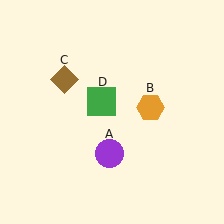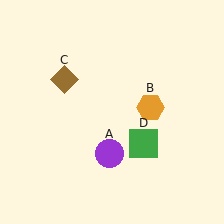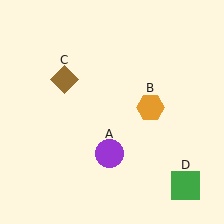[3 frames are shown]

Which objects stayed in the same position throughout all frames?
Purple circle (object A) and orange hexagon (object B) and brown diamond (object C) remained stationary.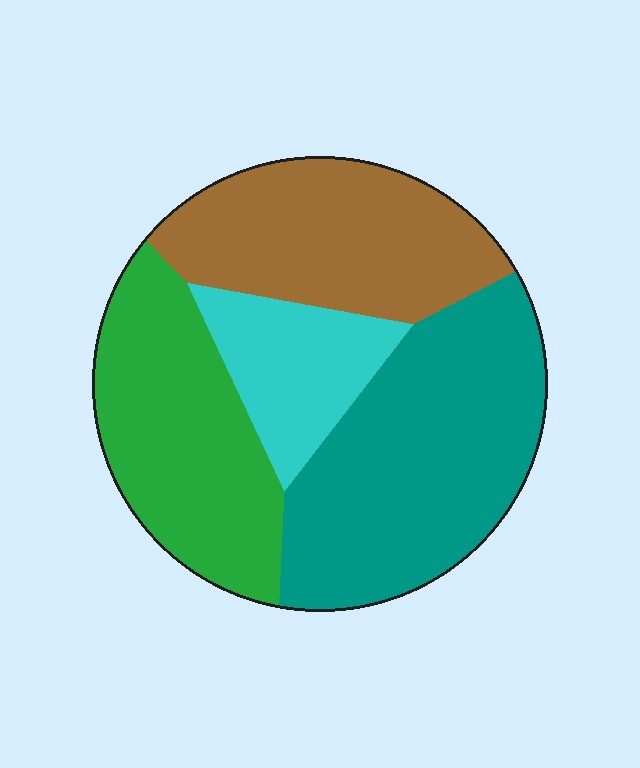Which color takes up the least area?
Cyan, at roughly 15%.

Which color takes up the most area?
Teal, at roughly 35%.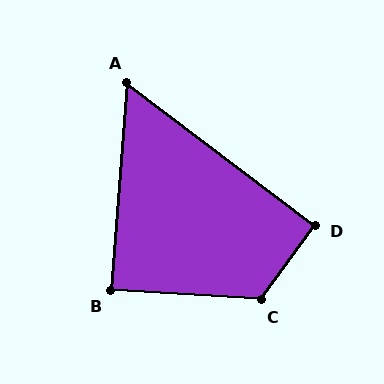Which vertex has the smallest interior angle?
A, at approximately 57 degrees.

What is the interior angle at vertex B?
Approximately 89 degrees (approximately right).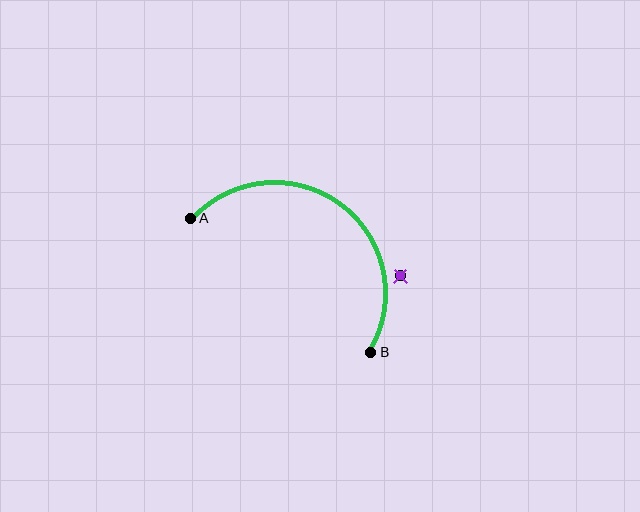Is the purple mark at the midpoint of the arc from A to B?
No — the purple mark does not lie on the arc at all. It sits slightly outside the curve.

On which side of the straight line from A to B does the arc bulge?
The arc bulges above and to the right of the straight line connecting A and B.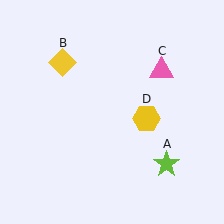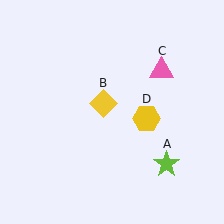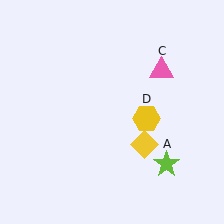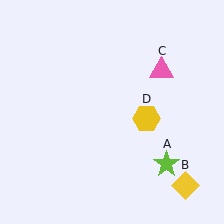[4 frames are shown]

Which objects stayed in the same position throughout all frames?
Lime star (object A) and pink triangle (object C) and yellow hexagon (object D) remained stationary.